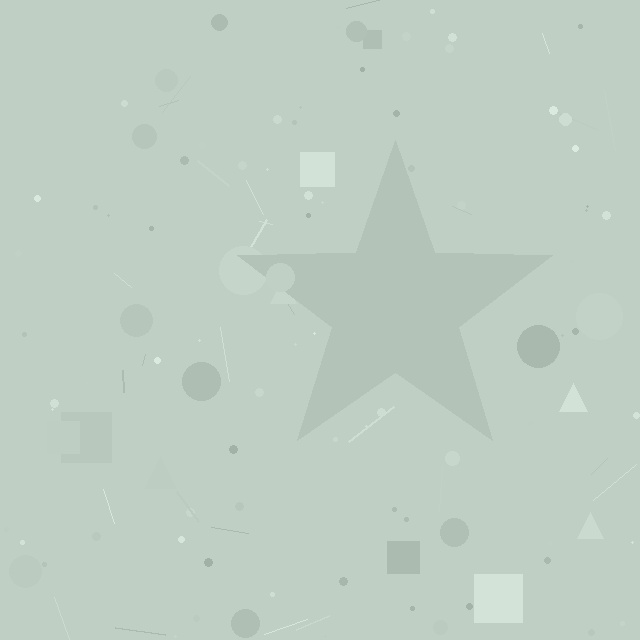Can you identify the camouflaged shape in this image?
The camouflaged shape is a star.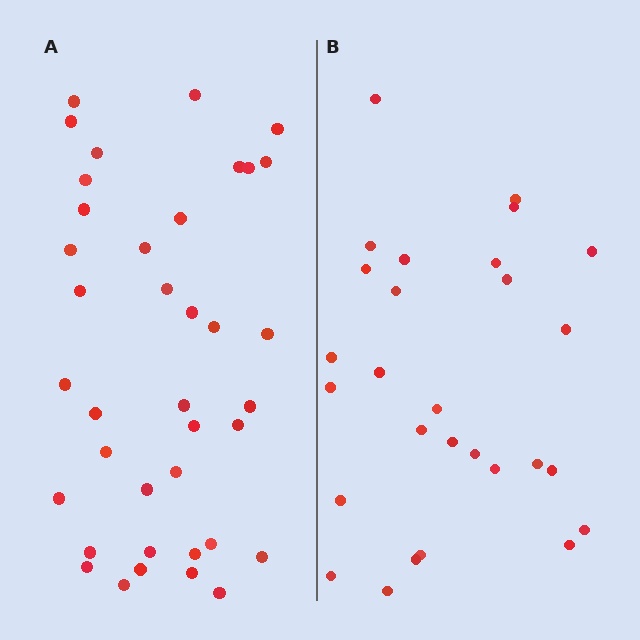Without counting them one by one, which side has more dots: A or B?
Region A (the left region) has more dots.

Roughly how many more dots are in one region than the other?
Region A has roughly 10 or so more dots than region B.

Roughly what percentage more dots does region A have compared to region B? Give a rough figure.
About 35% more.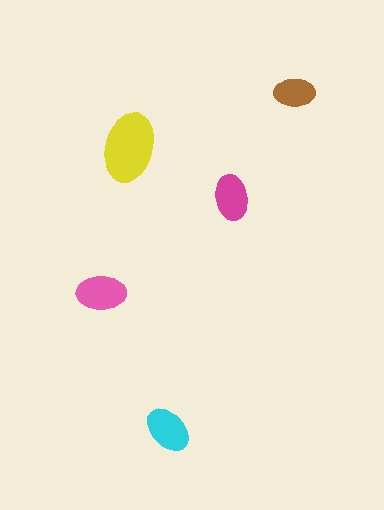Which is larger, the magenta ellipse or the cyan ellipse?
The cyan one.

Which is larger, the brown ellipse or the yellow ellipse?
The yellow one.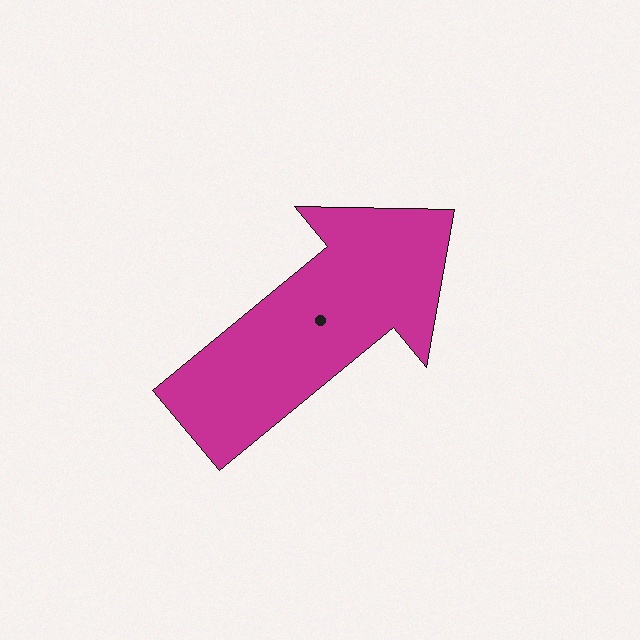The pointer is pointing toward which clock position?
Roughly 2 o'clock.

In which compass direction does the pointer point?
Northeast.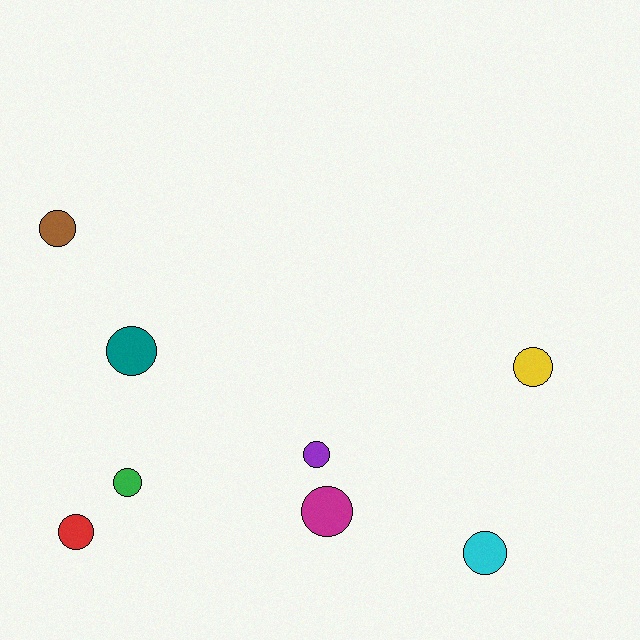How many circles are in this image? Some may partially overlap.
There are 8 circles.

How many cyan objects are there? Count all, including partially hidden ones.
There is 1 cyan object.